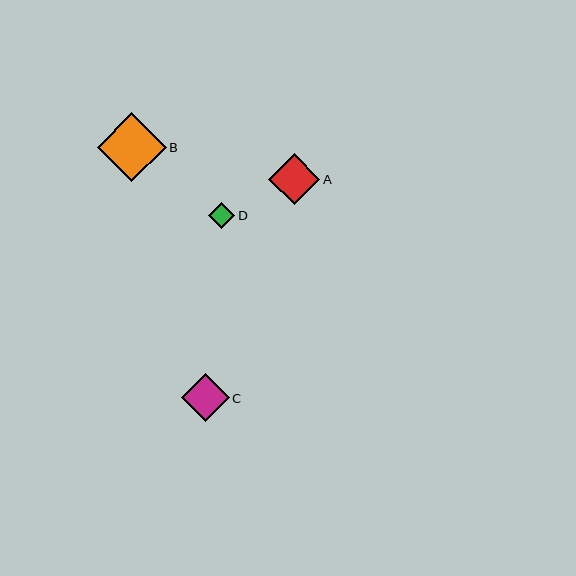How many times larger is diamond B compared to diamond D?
Diamond B is approximately 2.7 times the size of diamond D.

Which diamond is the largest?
Diamond B is the largest with a size of approximately 69 pixels.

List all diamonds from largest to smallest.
From largest to smallest: B, A, C, D.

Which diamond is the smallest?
Diamond D is the smallest with a size of approximately 26 pixels.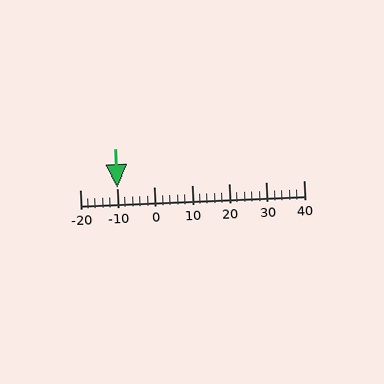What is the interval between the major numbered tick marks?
The major tick marks are spaced 10 units apart.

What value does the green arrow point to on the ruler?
The green arrow points to approximately -10.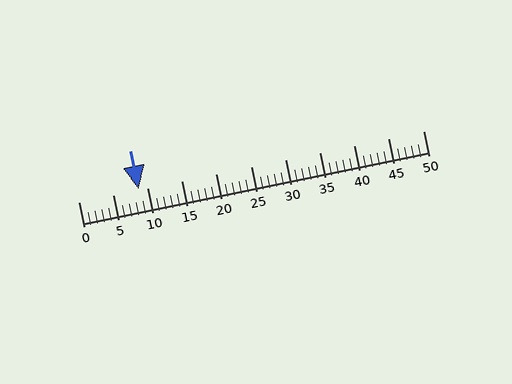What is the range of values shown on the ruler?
The ruler shows values from 0 to 50.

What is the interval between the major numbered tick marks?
The major tick marks are spaced 5 units apart.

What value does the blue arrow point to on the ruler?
The blue arrow points to approximately 9.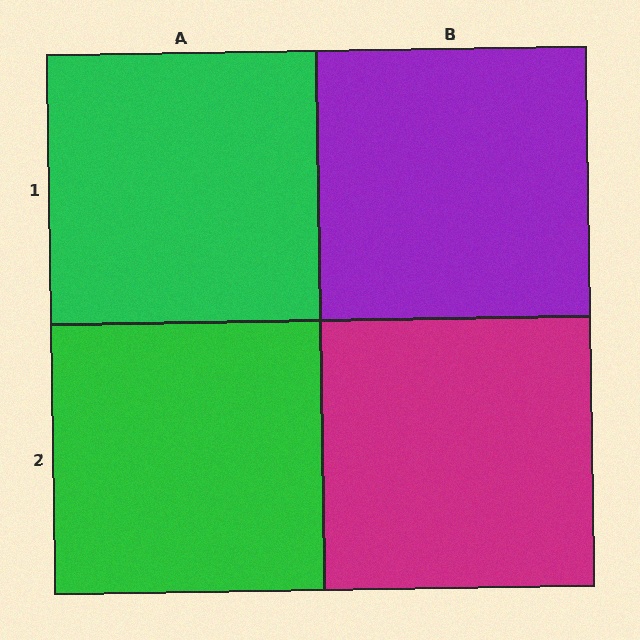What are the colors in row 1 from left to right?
Green, purple.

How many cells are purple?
1 cell is purple.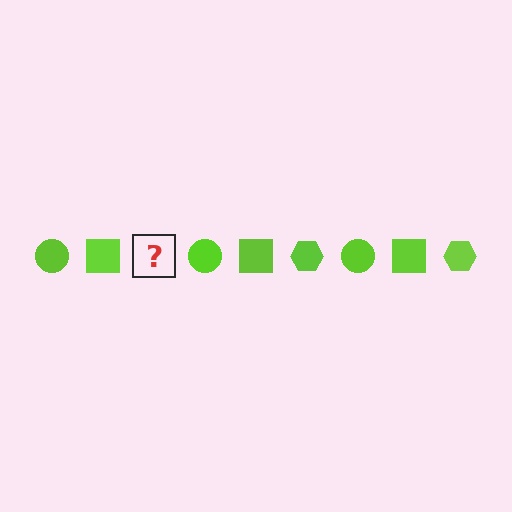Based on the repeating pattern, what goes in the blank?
The blank should be a lime hexagon.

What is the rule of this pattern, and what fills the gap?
The rule is that the pattern cycles through circle, square, hexagon shapes in lime. The gap should be filled with a lime hexagon.